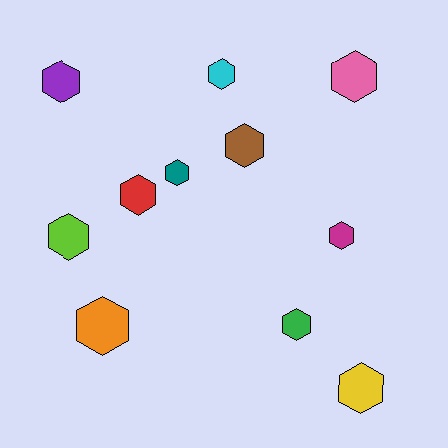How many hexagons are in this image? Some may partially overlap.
There are 11 hexagons.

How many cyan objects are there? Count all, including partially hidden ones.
There is 1 cyan object.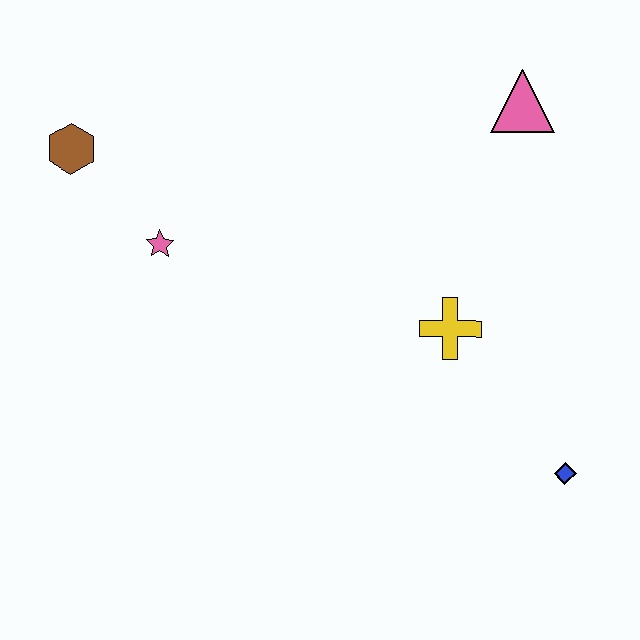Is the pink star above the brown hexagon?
No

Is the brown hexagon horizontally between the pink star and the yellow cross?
No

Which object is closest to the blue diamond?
The yellow cross is closest to the blue diamond.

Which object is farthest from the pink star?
The blue diamond is farthest from the pink star.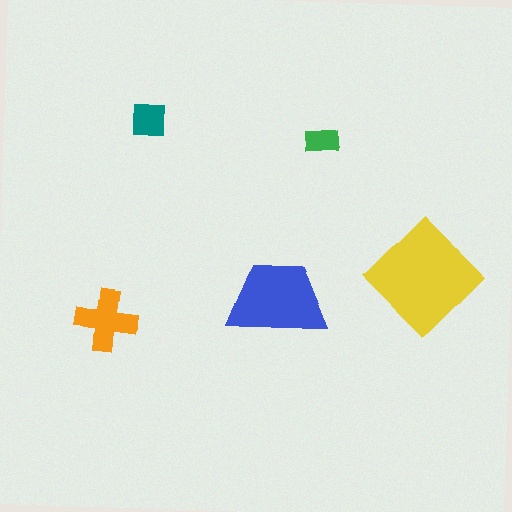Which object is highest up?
The teal square is topmost.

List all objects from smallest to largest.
The green rectangle, the teal square, the orange cross, the blue trapezoid, the yellow diamond.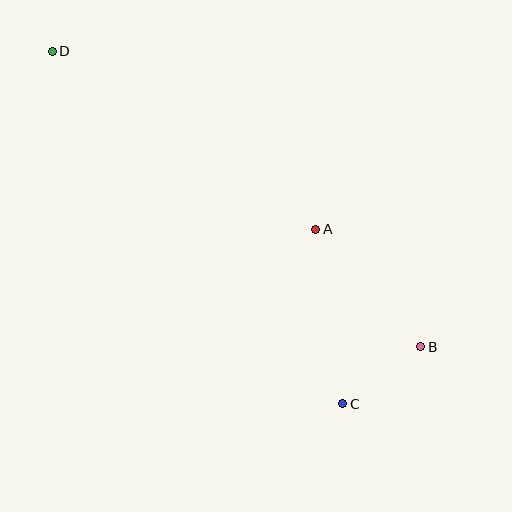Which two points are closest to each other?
Points B and C are closest to each other.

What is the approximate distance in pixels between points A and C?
The distance between A and C is approximately 176 pixels.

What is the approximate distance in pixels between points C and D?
The distance between C and D is approximately 457 pixels.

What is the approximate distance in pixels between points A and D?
The distance between A and D is approximately 318 pixels.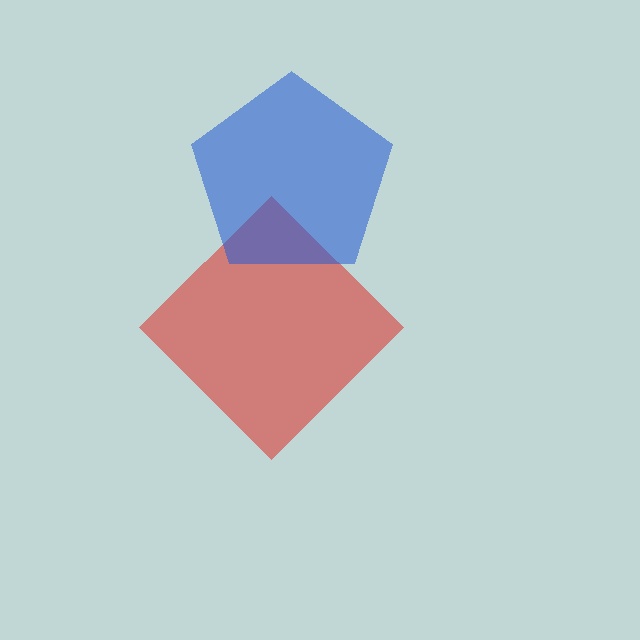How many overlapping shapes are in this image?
There are 2 overlapping shapes in the image.